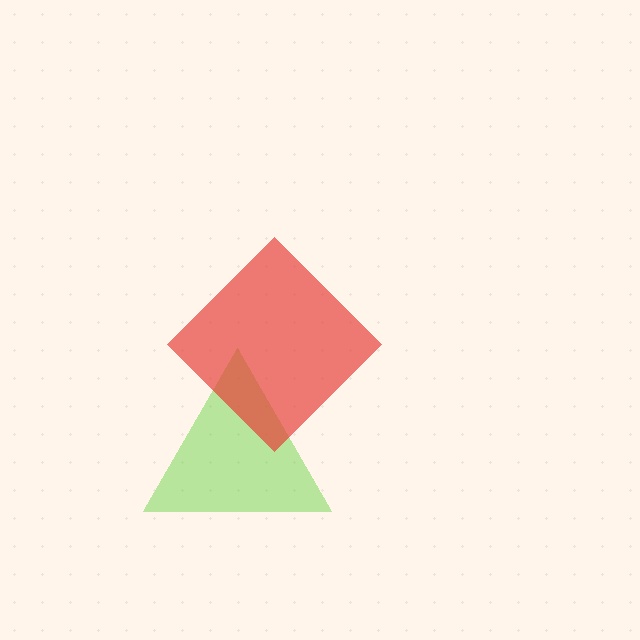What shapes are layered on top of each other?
The layered shapes are: a lime triangle, a red diamond.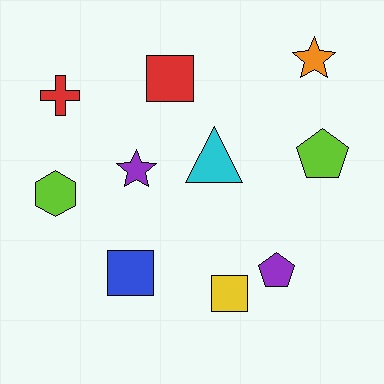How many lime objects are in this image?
There are 2 lime objects.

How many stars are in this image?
There are 2 stars.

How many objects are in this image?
There are 10 objects.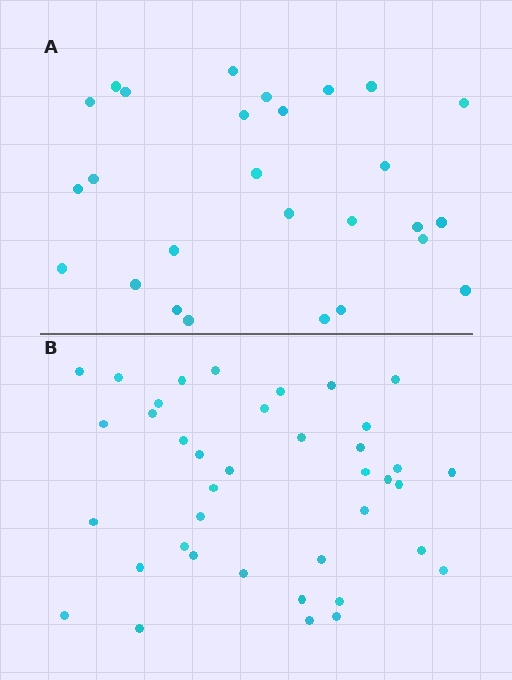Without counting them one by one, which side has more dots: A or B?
Region B (the bottom region) has more dots.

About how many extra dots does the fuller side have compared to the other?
Region B has roughly 12 or so more dots than region A.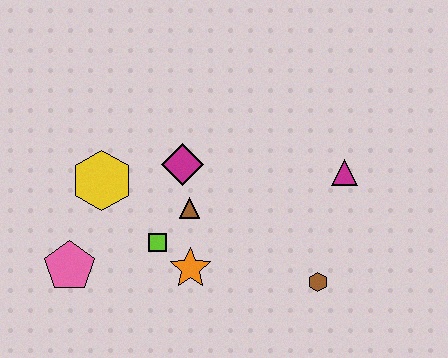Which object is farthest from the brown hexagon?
The pink pentagon is farthest from the brown hexagon.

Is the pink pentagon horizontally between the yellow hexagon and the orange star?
No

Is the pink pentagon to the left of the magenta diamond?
Yes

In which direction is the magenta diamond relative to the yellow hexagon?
The magenta diamond is to the right of the yellow hexagon.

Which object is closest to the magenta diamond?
The brown triangle is closest to the magenta diamond.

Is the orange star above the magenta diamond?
No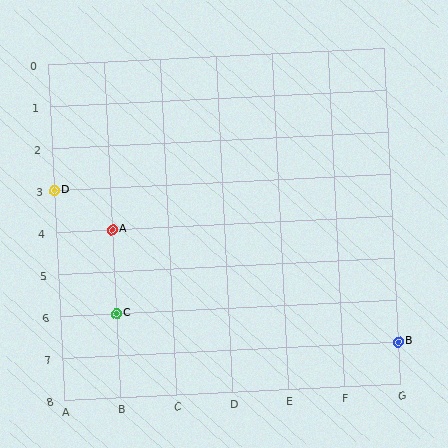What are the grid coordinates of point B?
Point B is at grid coordinates (G, 7).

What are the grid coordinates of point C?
Point C is at grid coordinates (B, 6).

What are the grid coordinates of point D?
Point D is at grid coordinates (A, 3).